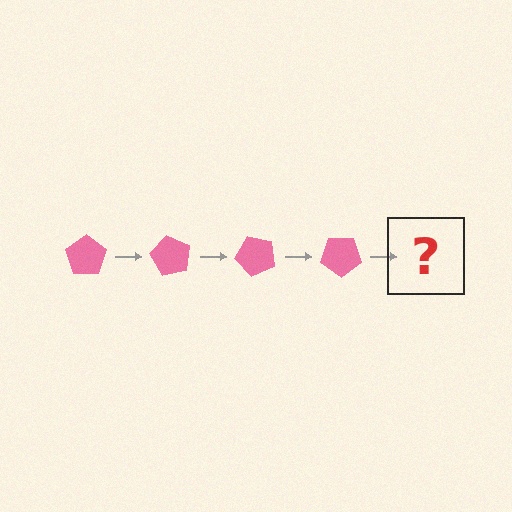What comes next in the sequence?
The next element should be a pink pentagon rotated 240 degrees.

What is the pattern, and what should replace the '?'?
The pattern is that the pentagon rotates 60 degrees each step. The '?' should be a pink pentagon rotated 240 degrees.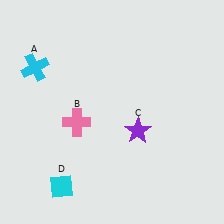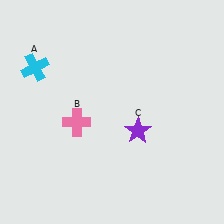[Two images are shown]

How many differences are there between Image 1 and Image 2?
There is 1 difference between the two images.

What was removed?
The cyan diamond (D) was removed in Image 2.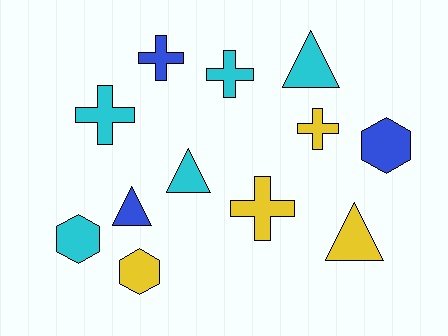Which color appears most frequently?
Cyan, with 5 objects.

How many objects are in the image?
There are 12 objects.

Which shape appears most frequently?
Cross, with 5 objects.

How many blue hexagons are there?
There is 1 blue hexagon.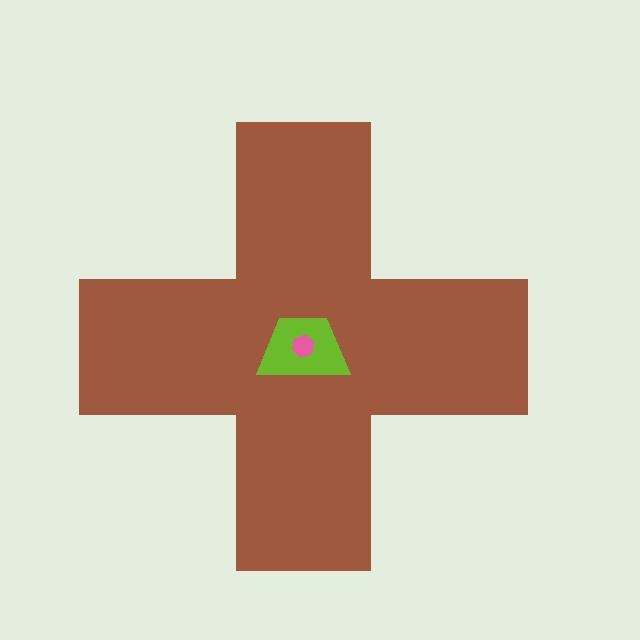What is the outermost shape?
The brown cross.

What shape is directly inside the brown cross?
The lime trapezoid.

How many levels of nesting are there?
3.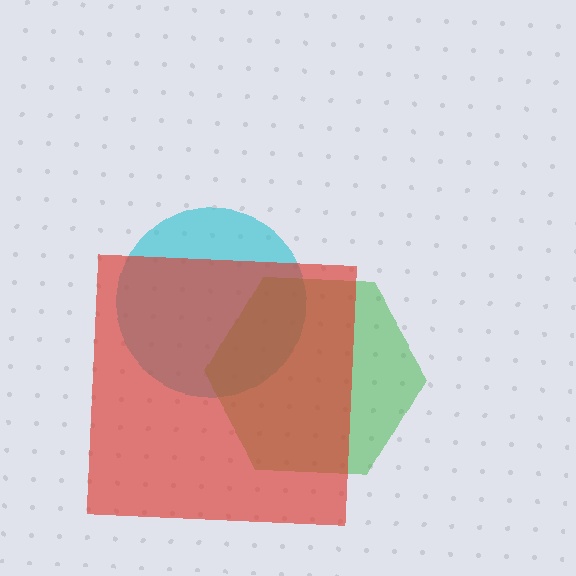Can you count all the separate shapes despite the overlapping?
Yes, there are 3 separate shapes.